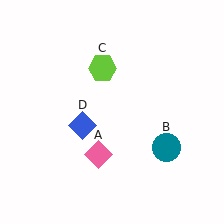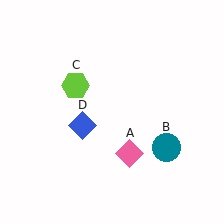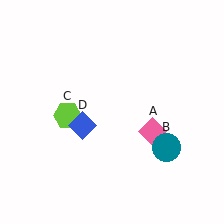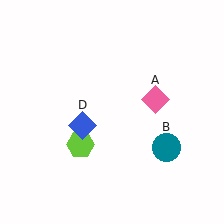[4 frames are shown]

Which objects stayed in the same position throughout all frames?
Teal circle (object B) and blue diamond (object D) remained stationary.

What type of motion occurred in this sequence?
The pink diamond (object A), lime hexagon (object C) rotated counterclockwise around the center of the scene.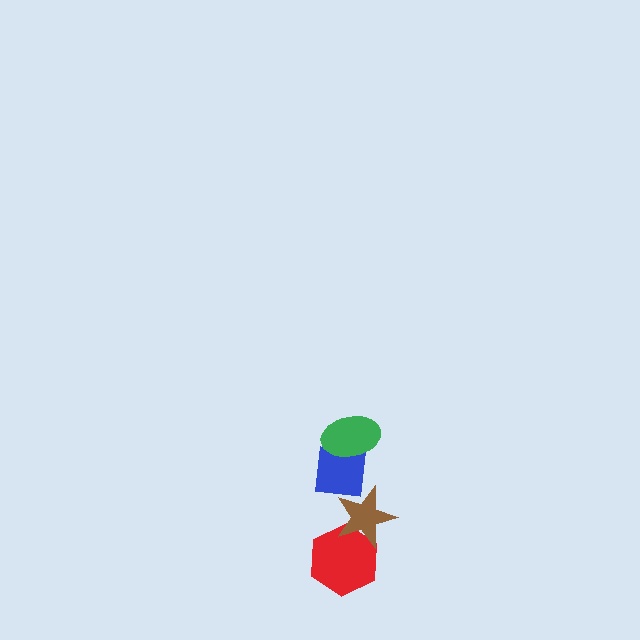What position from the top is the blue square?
The blue square is 2nd from the top.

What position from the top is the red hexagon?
The red hexagon is 4th from the top.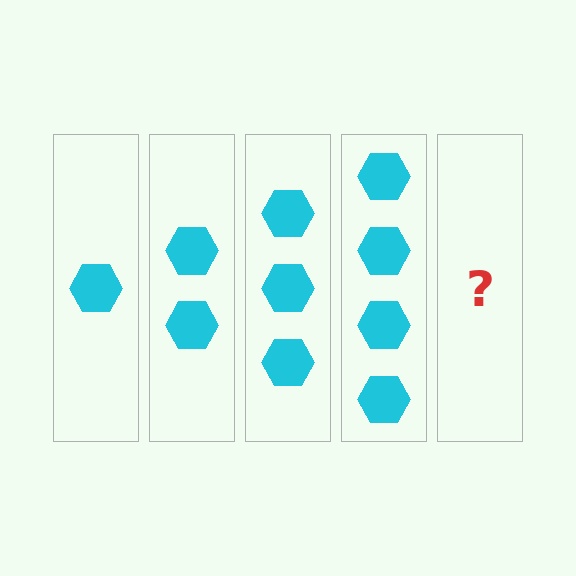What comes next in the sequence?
The next element should be 5 hexagons.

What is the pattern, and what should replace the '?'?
The pattern is that each step adds one more hexagon. The '?' should be 5 hexagons.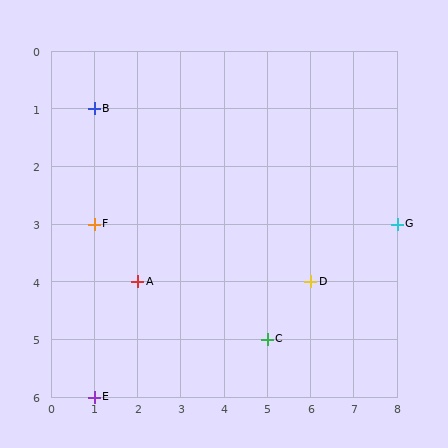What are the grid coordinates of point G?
Point G is at grid coordinates (8, 3).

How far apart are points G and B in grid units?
Points G and B are 7 columns and 2 rows apart (about 7.3 grid units diagonally).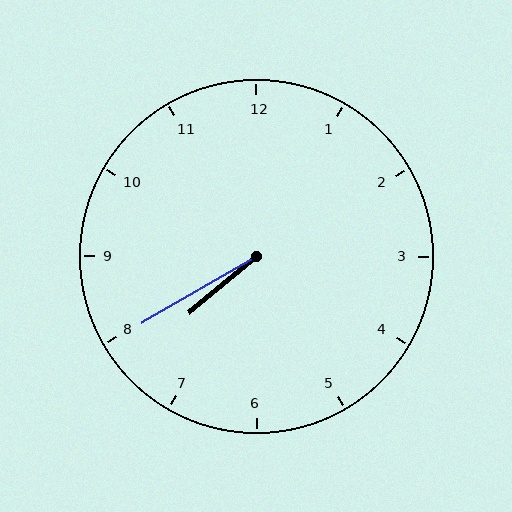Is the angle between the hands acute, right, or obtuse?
It is acute.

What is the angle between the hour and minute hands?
Approximately 10 degrees.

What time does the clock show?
7:40.